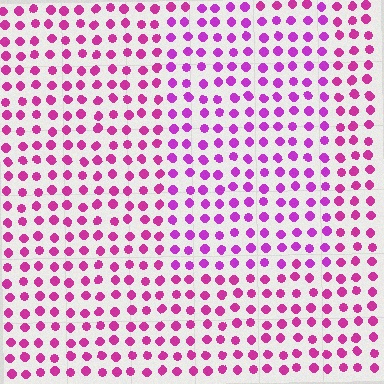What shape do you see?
I see a rectangle.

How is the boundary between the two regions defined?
The boundary is defined purely by a slight shift in hue (about 22 degrees). Spacing, size, and orientation are identical on both sides.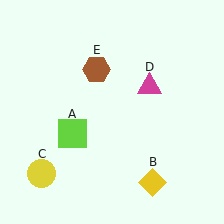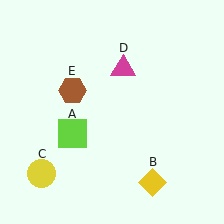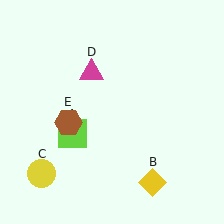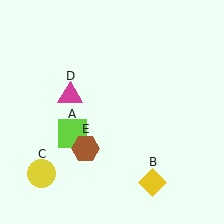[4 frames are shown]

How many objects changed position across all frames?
2 objects changed position: magenta triangle (object D), brown hexagon (object E).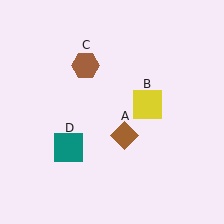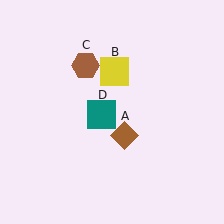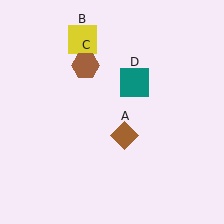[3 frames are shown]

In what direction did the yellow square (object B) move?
The yellow square (object B) moved up and to the left.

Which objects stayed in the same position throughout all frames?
Brown diamond (object A) and brown hexagon (object C) remained stationary.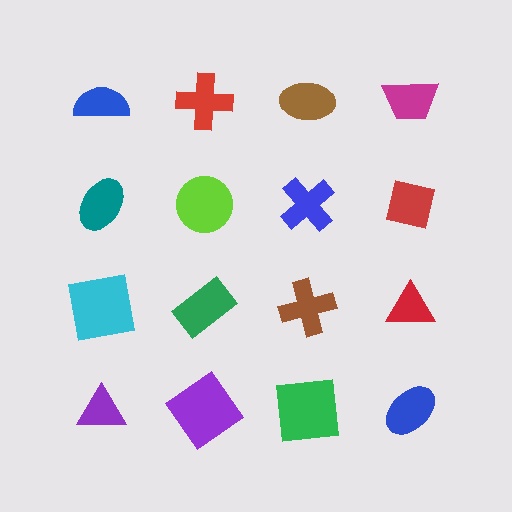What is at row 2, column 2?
A lime circle.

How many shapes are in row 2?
4 shapes.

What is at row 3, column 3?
A brown cross.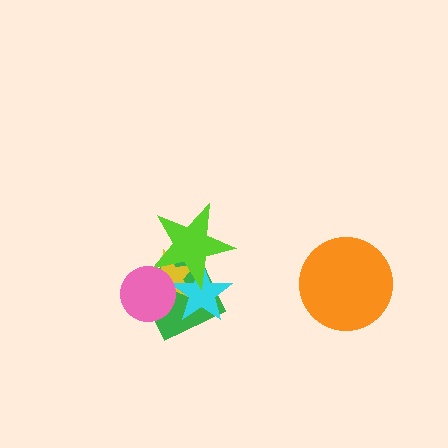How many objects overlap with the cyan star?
4 objects overlap with the cyan star.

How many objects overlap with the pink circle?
3 objects overlap with the pink circle.